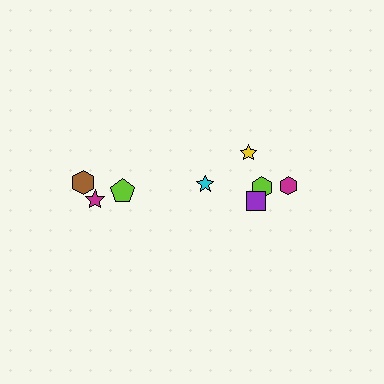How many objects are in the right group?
There are 5 objects.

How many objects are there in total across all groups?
There are 8 objects.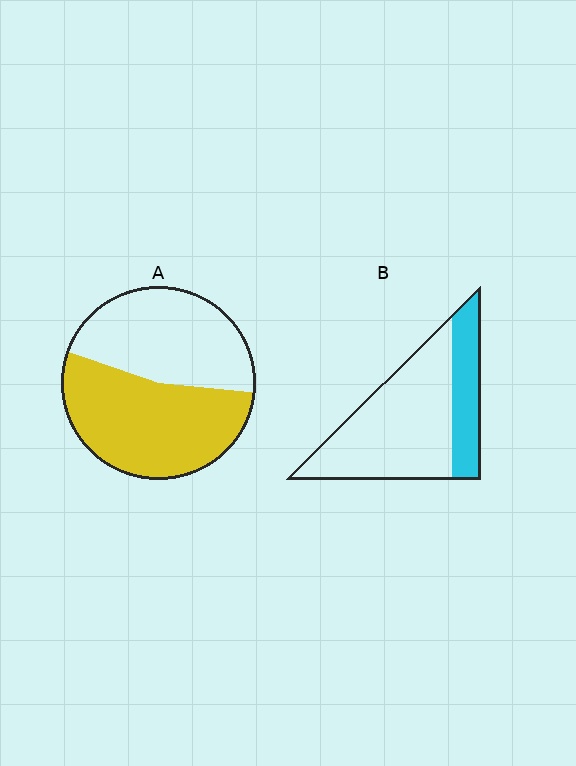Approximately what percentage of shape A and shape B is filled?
A is approximately 55% and B is approximately 25%.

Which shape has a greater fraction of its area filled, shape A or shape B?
Shape A.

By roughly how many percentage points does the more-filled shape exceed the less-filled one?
By roughly 25 percentage points (A over B).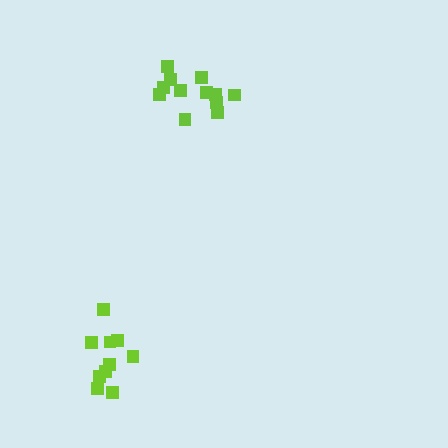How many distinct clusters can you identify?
There are 2 distinct clusters.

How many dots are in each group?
Group 1: 10 dots, Group 2: 12 dots (22 total).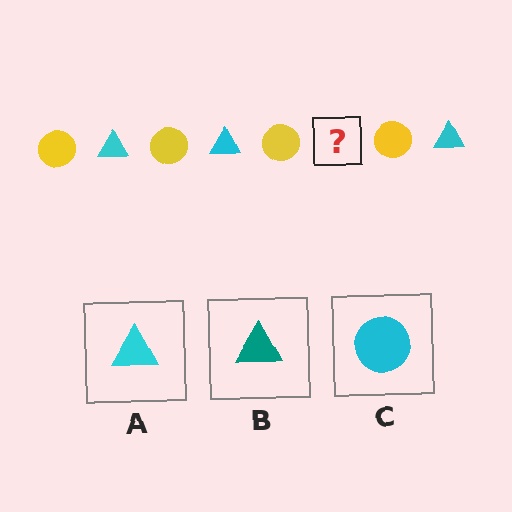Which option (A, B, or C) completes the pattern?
A.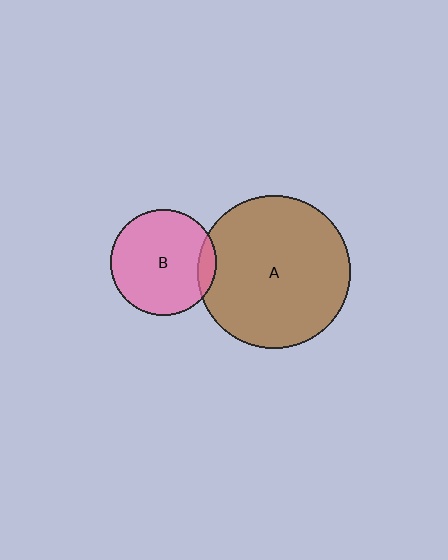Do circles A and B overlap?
Yes.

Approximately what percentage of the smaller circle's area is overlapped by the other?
Approximately 10%.